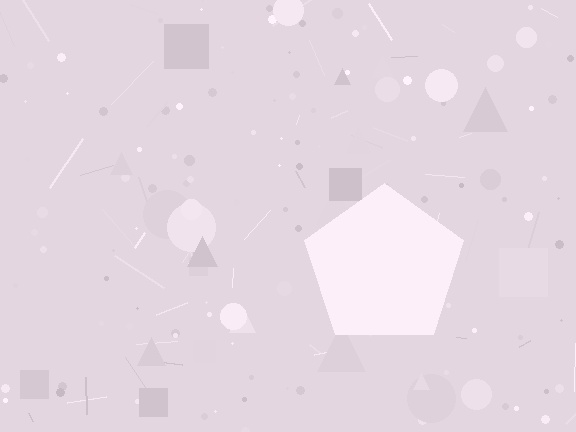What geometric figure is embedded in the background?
A pentagon is embedded in the background.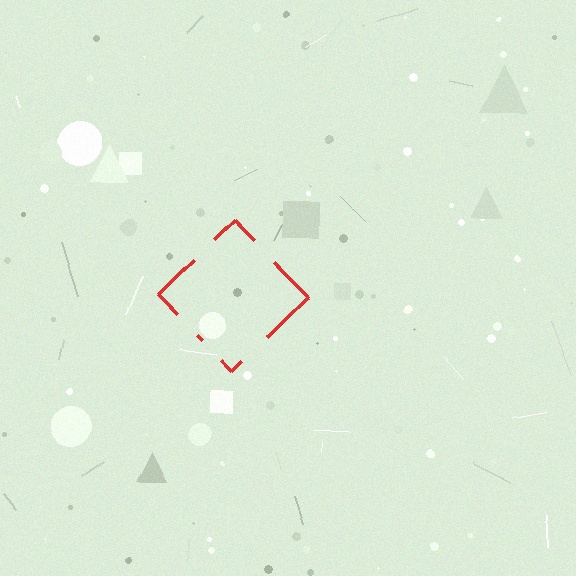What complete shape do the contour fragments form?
The contour fragments form a diamond.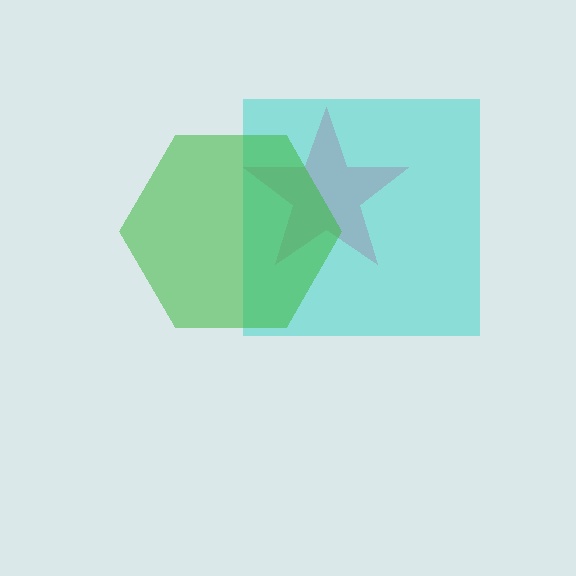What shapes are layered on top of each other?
The layered shapes are: a pink star, a cyan square, a green hexagon.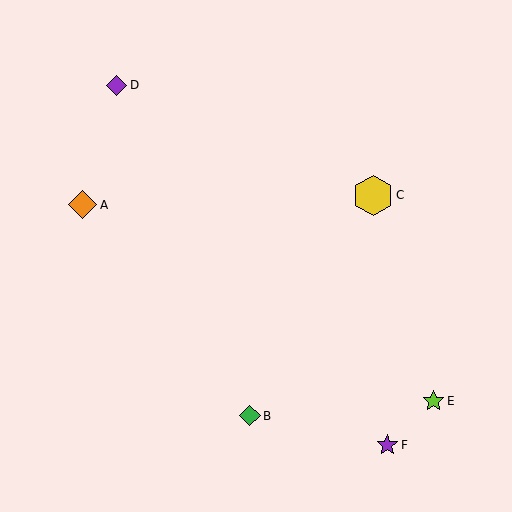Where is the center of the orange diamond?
The center of the orange diamond is at (83, 205).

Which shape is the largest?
The yellow hexagon (labeled C) is the largest.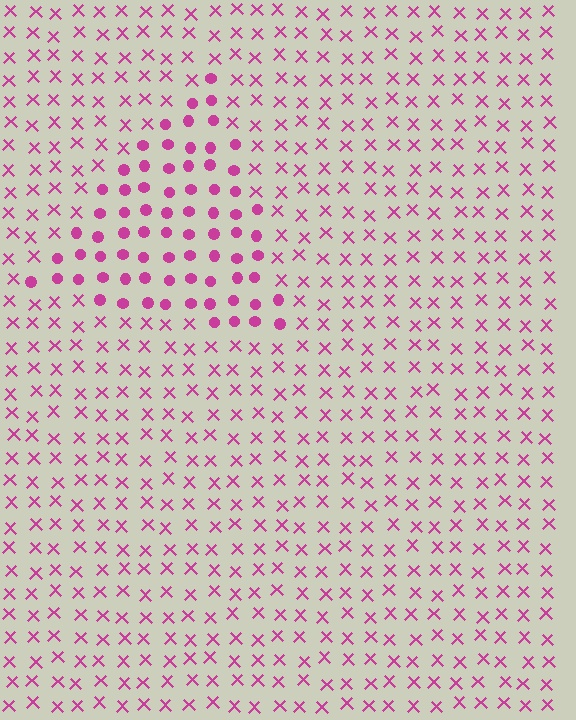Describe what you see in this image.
The image is filled with small magenta elements arranged in a uniform grid. A triangle-shaped region contains circles, while the surrounding area contains X marks. The boundary is defined purely by the change in element shape.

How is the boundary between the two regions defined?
The boundary is defined by a change in element shape: circles inside vs. X marks outside. All elements share the same color and spacing.